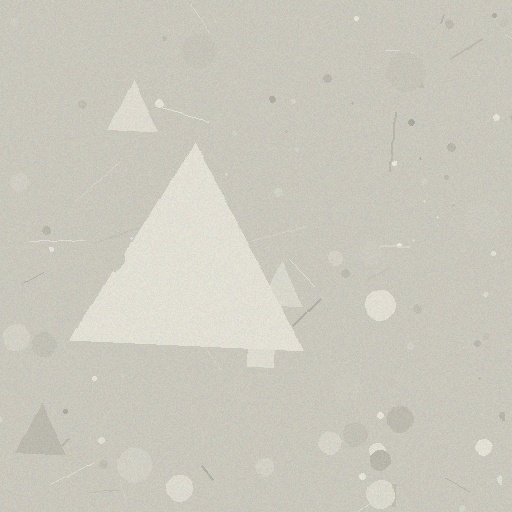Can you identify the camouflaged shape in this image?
The camouflaged shape is a triangle.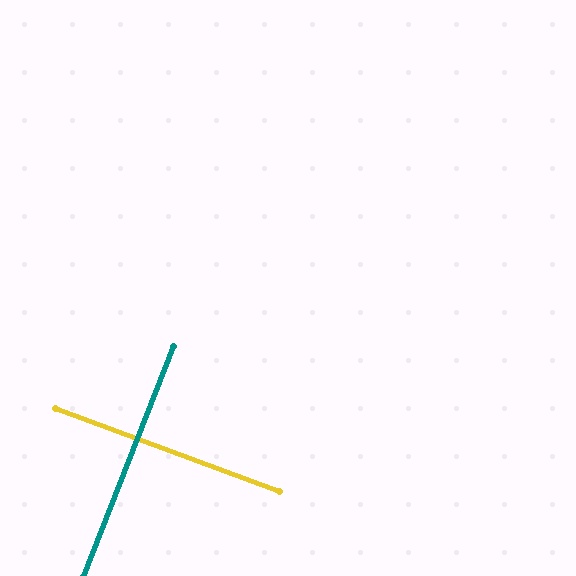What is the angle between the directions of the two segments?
Approximately 89 degrees.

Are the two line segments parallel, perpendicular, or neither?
Perpendicular — they meet at approximately 89°.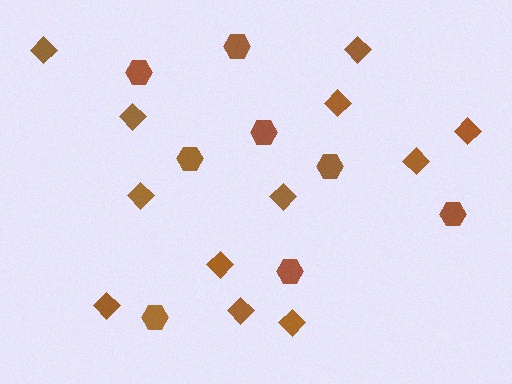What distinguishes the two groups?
There are 2 groups: one group of hexagons (8) and one group of diamonds (12).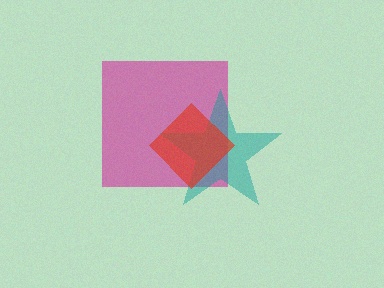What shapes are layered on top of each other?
The layered shapes are: a magenta square, a teal star, a red diamond.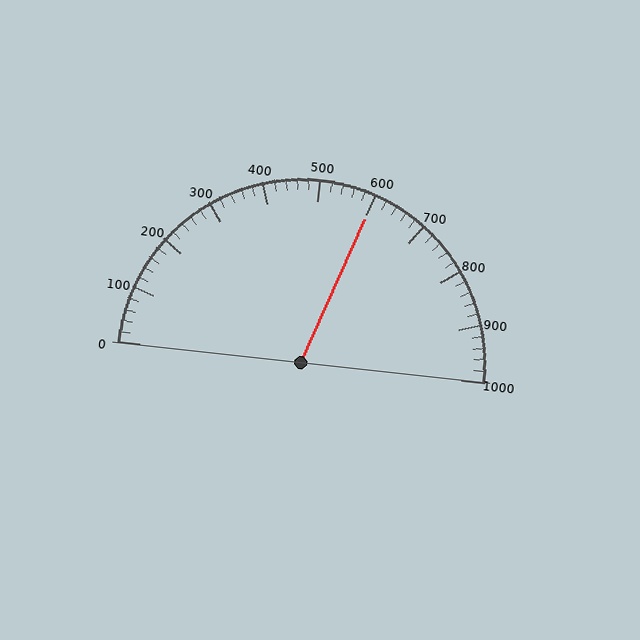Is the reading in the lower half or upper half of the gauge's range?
The reading is in the upper half of the range (0 to 1000).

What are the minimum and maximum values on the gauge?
The gauge ranges from 0 to 1000.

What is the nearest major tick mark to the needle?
The nearest major tick mark is 600.